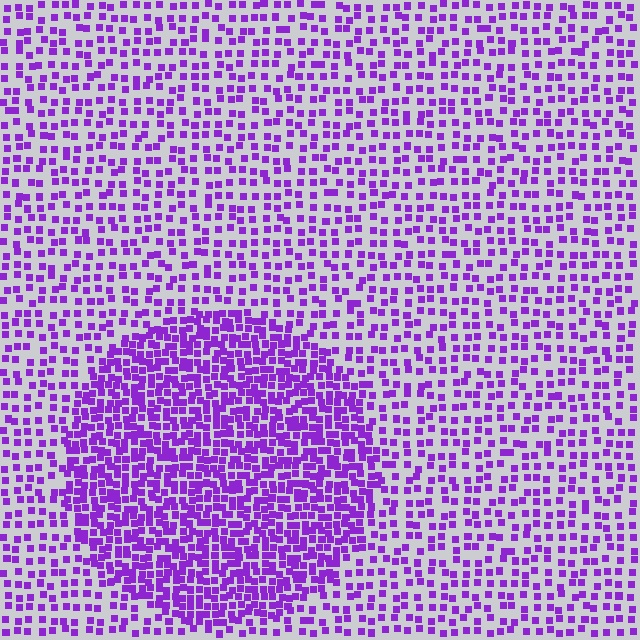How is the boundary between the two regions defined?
The boundary is defined by a change in element density (approximately 2.1x ratio). All elements are the same color, size, and shape.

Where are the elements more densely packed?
The elements are more densely packed inside the circle boundary.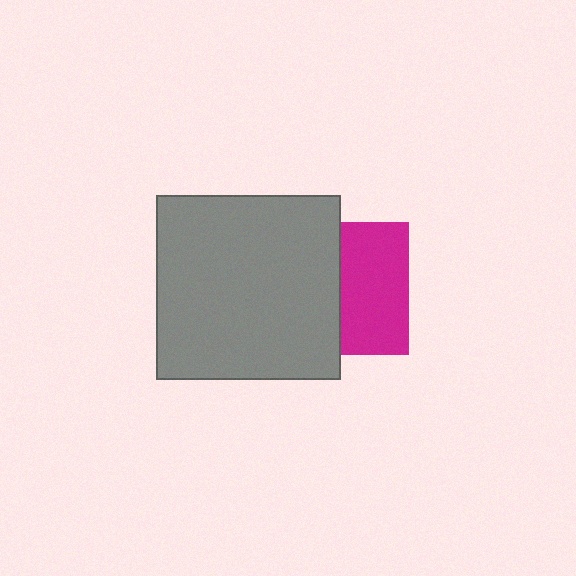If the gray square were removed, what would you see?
You would see the complete magenta square.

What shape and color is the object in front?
The object in front is a gray square.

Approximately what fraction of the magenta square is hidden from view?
Roughly 48% of the magenta square is hidden behind the gray square.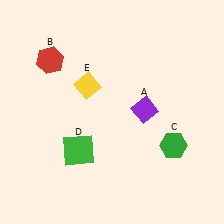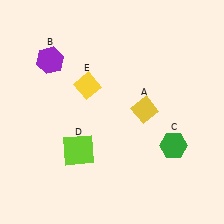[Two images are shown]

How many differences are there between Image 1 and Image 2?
There are 3 differences between the two images.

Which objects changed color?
A changed from purple to yellow. B changed from red to purple. D changed from green to lime.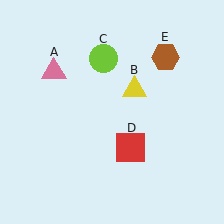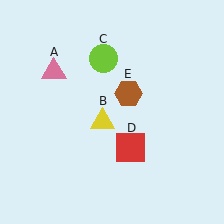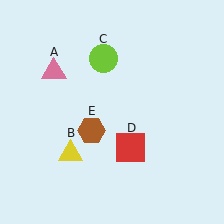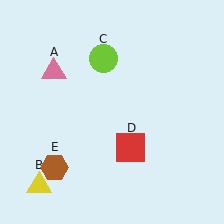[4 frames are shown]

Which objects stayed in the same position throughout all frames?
Pink triangle (object A) and lime circle (object C) and red square (object D) remained stationary.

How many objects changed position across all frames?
2 objects changed position: yellow triangle (object B), brown hexagon (object E).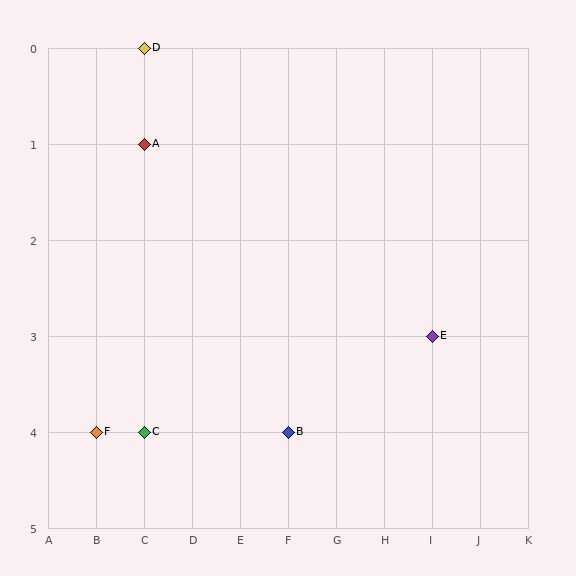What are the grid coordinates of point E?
Point E is at grid coordinates (I, 3).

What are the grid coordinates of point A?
Point A is at grid coordinates (C, 1).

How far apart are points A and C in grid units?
Points A and C are 3 rows apart.